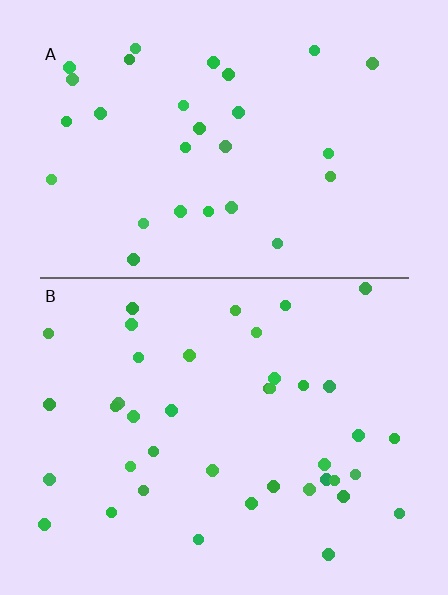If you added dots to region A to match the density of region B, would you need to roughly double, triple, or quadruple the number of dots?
Approximately double.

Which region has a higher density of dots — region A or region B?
B (the bottom).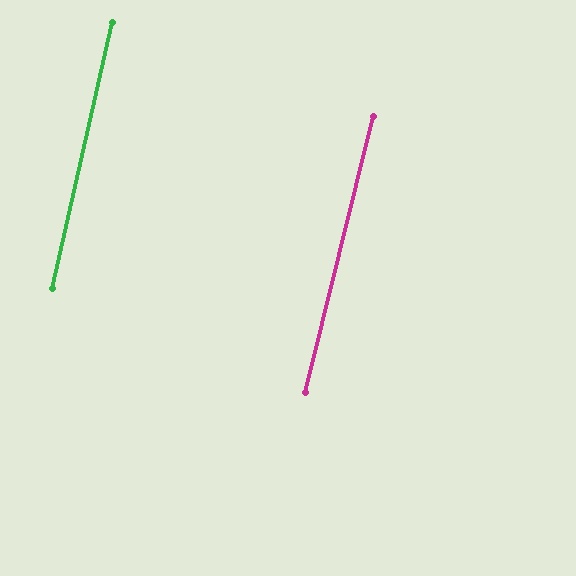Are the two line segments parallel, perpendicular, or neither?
Parallel — their directions differ by only 1.2°.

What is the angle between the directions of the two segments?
Approximately 1 degree.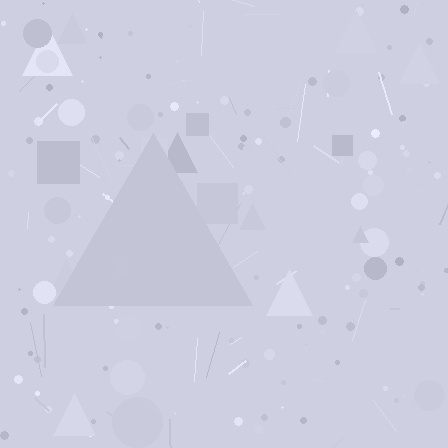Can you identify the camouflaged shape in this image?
The camouflaged shape is a triangle.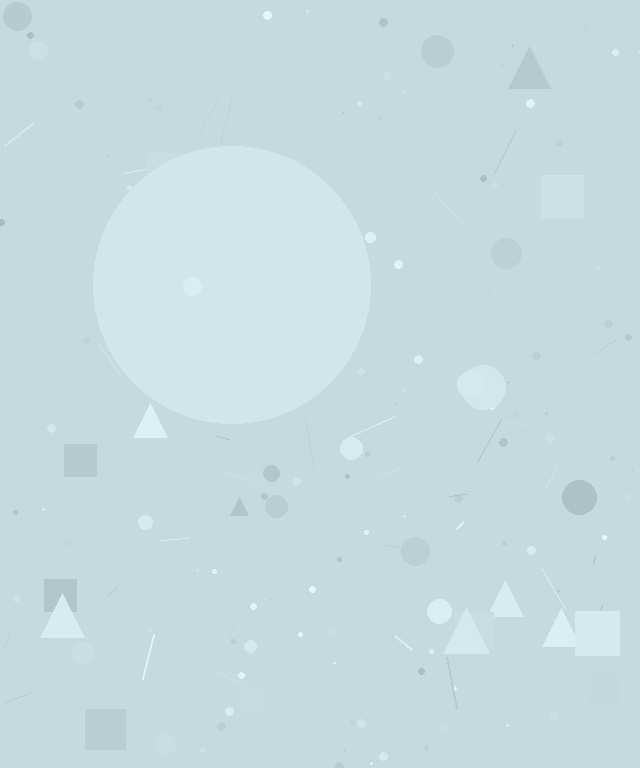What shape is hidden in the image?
A circle is hidden in the image.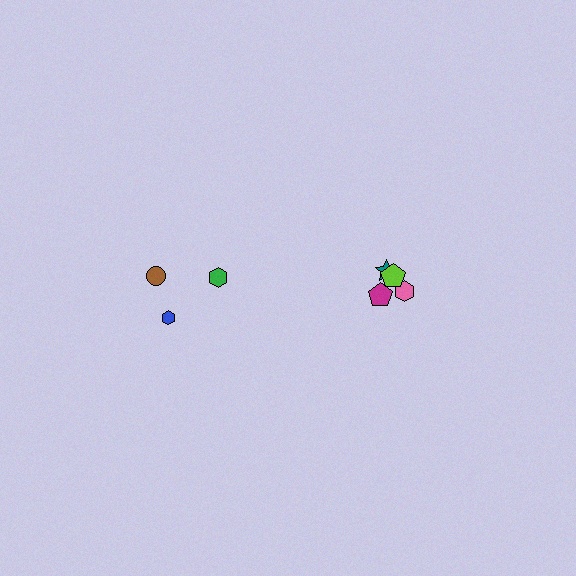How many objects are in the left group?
There are 3 objects.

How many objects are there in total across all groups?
There are 8 objects.